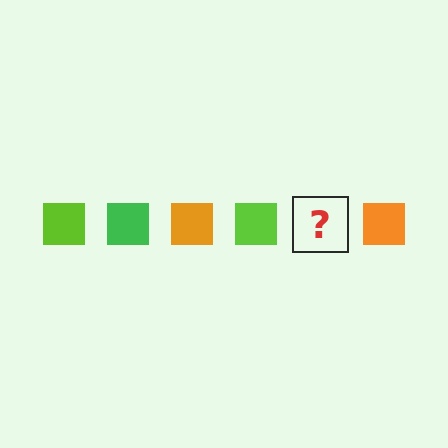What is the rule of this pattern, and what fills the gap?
The rule is that the pattern cycles through lime, green, orange squares. The gap should be filled with a green square.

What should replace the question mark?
The question mark should be replaced with a green square.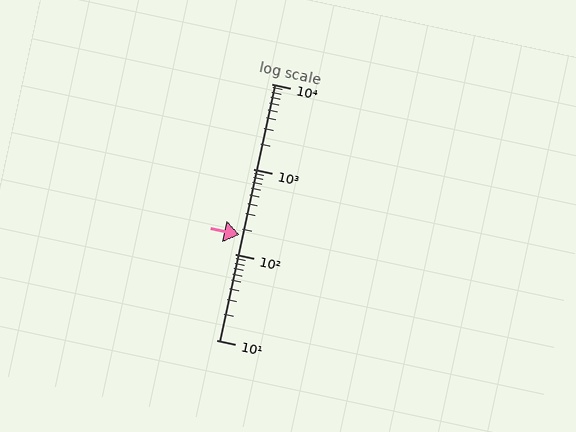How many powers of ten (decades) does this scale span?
The scale spans 3 decades, from 10 to 10000.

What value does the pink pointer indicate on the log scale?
The pointer indicates approximately 170.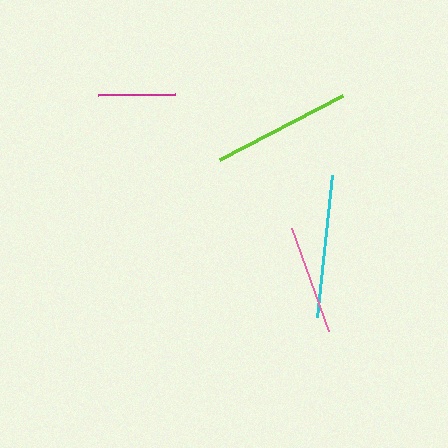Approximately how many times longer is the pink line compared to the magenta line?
The pink line is approximately 1.4 times the length of the magenta line.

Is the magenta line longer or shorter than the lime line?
The lime line is longer than the magenta line.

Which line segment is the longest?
The cyan line is the longest at approximately 143 pixels.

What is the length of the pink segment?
The pink segment is approximately 109 pixels long.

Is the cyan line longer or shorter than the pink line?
The cyan line is longer than the pink line.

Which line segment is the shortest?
The magenta line is the shortest at approximately 77 pixels.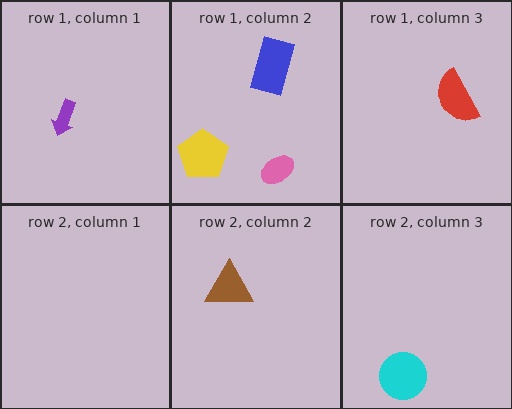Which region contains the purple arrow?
The row 1, column 1 region.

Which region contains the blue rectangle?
The row 1, column 2 region.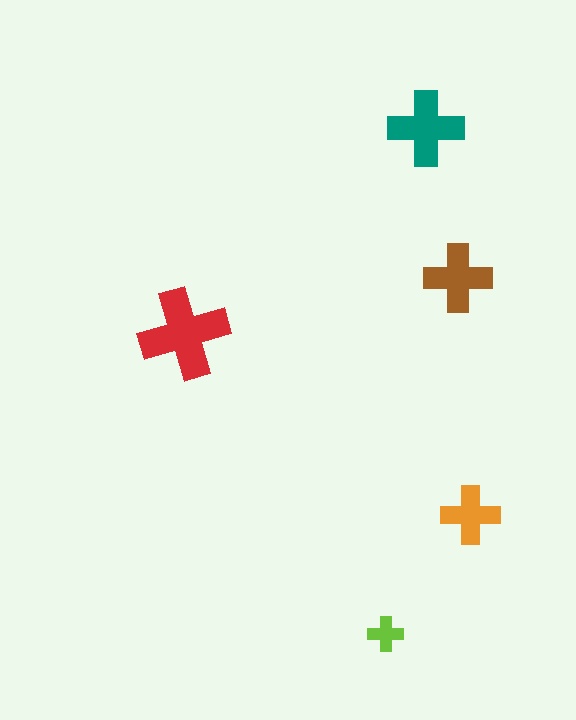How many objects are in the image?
There are 5 objects in the image.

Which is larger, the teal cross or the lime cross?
The teal one.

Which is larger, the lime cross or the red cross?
The red one.